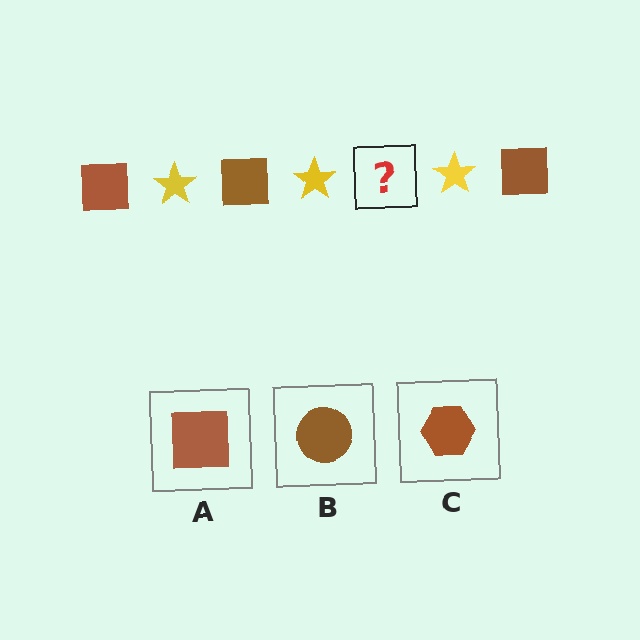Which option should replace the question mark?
Option A.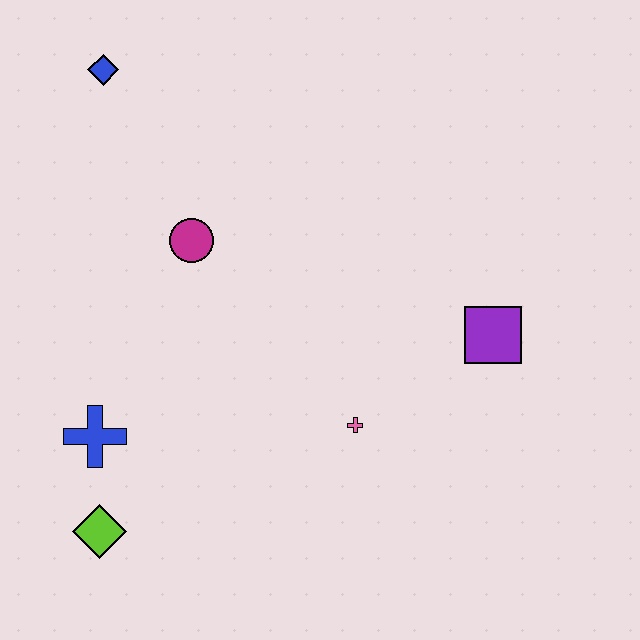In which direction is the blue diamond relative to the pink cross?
The blue diamond is above the pink cross.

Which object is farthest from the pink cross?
The blue diamond is farthest from the pink cross.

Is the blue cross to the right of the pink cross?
No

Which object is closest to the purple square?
The pink cross is closest to the purple square.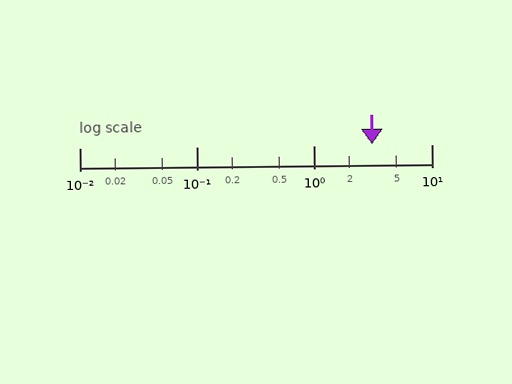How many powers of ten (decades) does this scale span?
The scale spans 3 decades, from 0.01 to 10.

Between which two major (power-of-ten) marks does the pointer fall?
The pointer is between 1 and 10.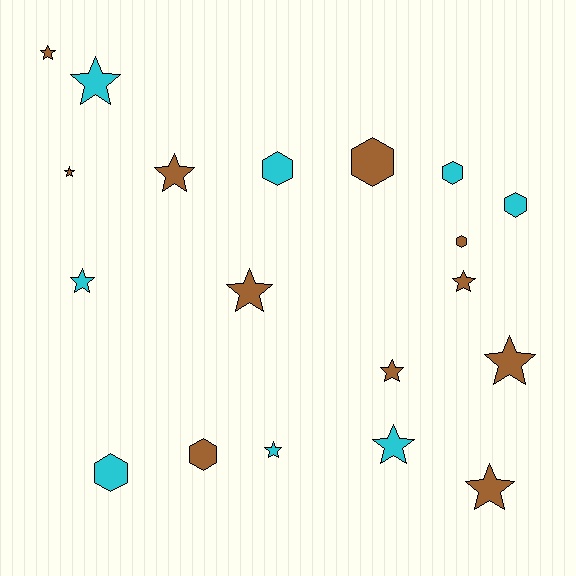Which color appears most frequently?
Brown, with 11 objects.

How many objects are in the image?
There are 19 objects.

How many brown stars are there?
There are 8 brown stars.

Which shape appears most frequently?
Star, with 12 objects.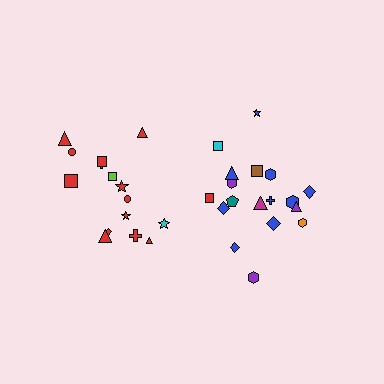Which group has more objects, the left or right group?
The right group.